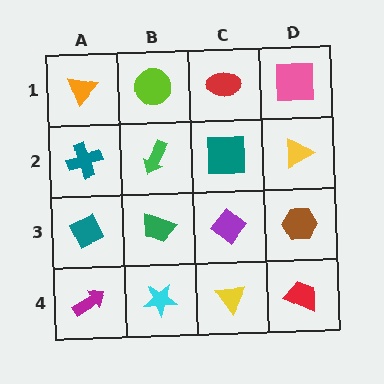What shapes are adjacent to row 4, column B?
A green trapezoid (row 3, column B), a magenta arrow (row 4, column A), a yellow triangle (row 4, column C).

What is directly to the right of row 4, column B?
A yellow triangle.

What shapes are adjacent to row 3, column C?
A teal square (row 2, column C), a yellow triangle (row 4, column C), a green trapezoid (row 3, column B), a brown hexagon (row 3, column D).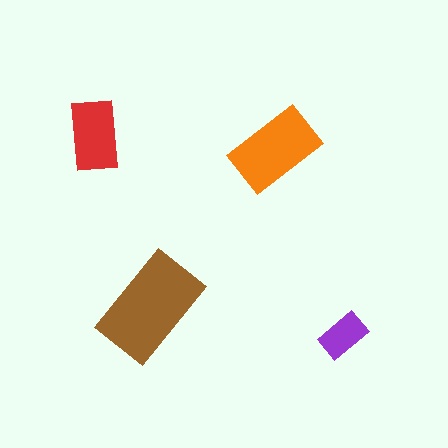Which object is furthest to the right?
The purple rectangle is rightmost.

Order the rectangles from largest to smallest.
the brown one, the orange one, the red one, the purple one.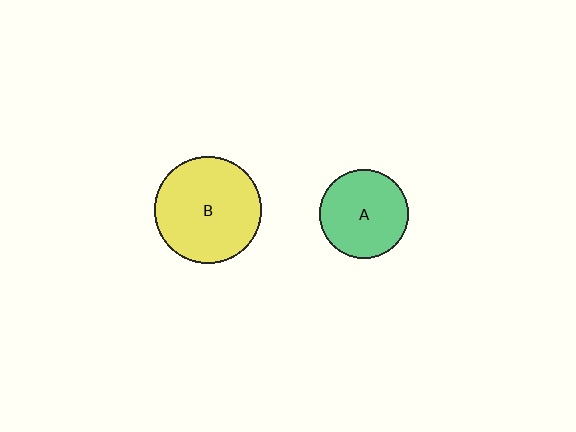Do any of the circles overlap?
No, none of the circles overlap.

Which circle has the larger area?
Circle B (yellow).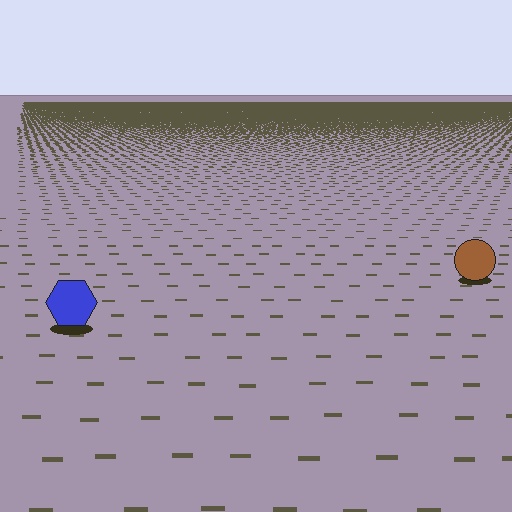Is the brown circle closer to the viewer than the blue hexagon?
No. The blue hexagon is closer — you can tell from the texture gradient: the ground texture is coarser near it.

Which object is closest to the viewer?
The blue hexagon is closest. The texture marks near it are larger and more spread out.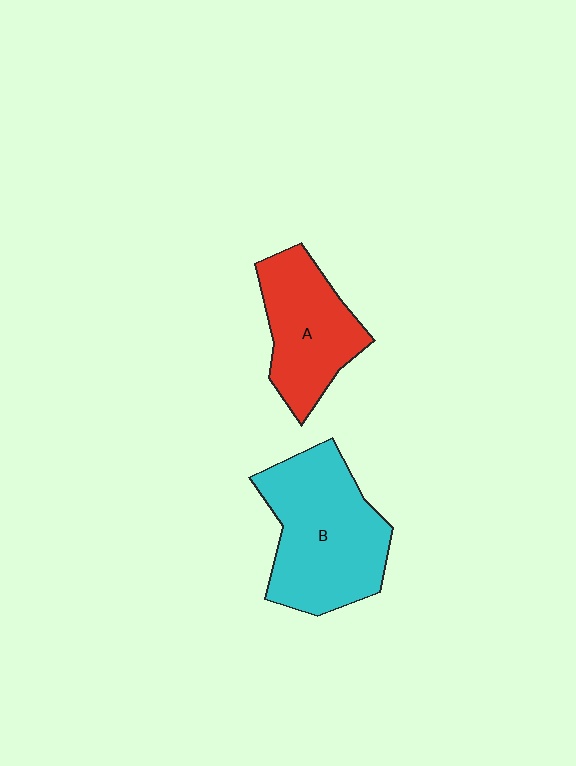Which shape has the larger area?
Shape B (cyan).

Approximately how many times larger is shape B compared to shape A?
Approximately 1.4 times.